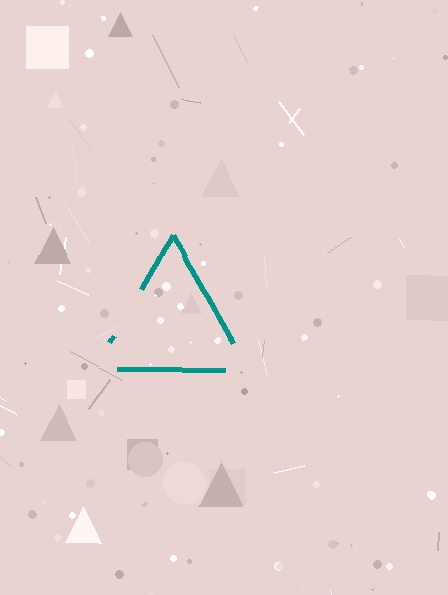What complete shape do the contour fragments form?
The contour fragments form a triangle.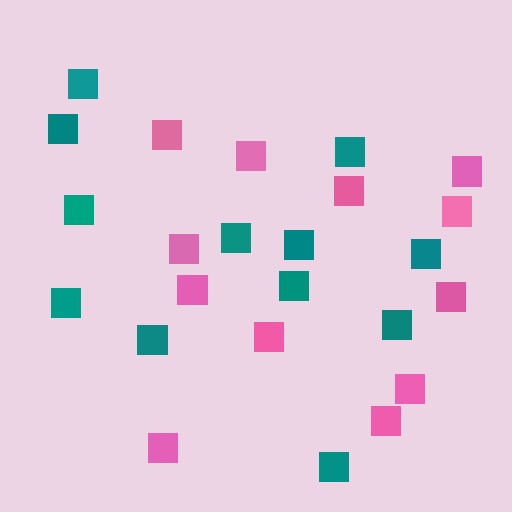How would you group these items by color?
There are 2 groups: one group of pink squares (12) and one group of teal squares (12).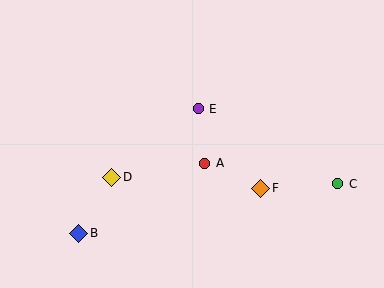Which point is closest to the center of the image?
Point A at (205, 163) is closest to the center.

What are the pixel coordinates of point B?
Point B is at (79, 233).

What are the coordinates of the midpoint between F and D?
The midpoint between F and D is at (186, 183).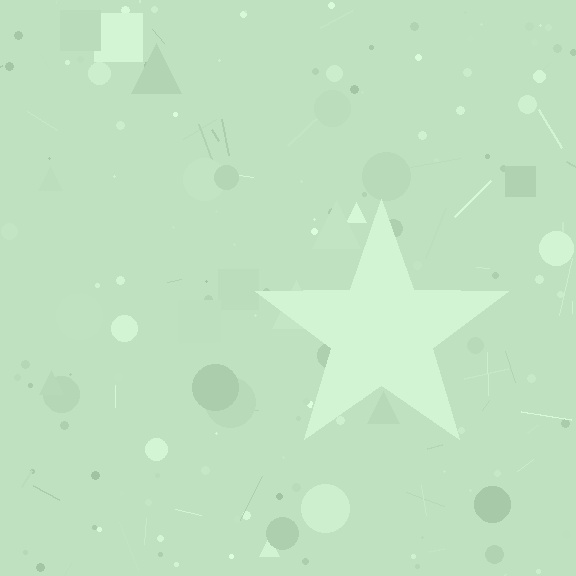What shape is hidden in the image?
A star is hidden in the image.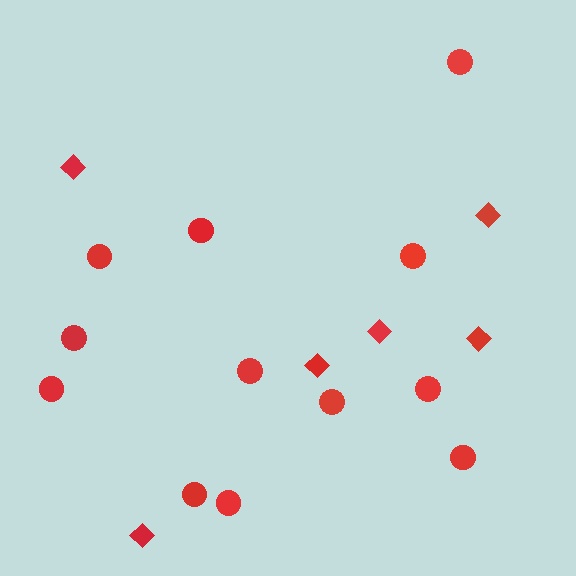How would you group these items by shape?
There are 2 groups: one group of circles (12) and one group of diamonds (6).